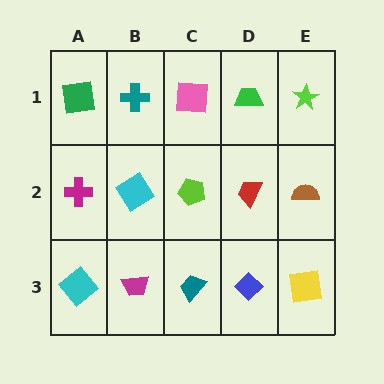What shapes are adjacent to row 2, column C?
A pink square (row 1, column C), a teal trapezoid (row 3, column C), a cyan diamond (row 2, column B), a red trapezoid (row 2, column D).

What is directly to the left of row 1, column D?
A pink square.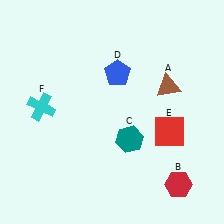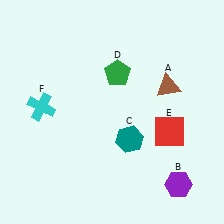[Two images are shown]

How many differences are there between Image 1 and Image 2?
There are 2 differences between the two images.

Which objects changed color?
B changed from red to purple. D changed from blue to green.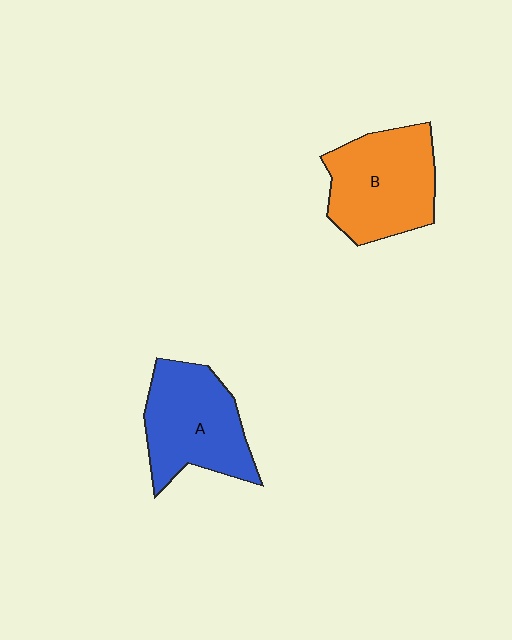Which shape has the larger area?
Shape B (orange).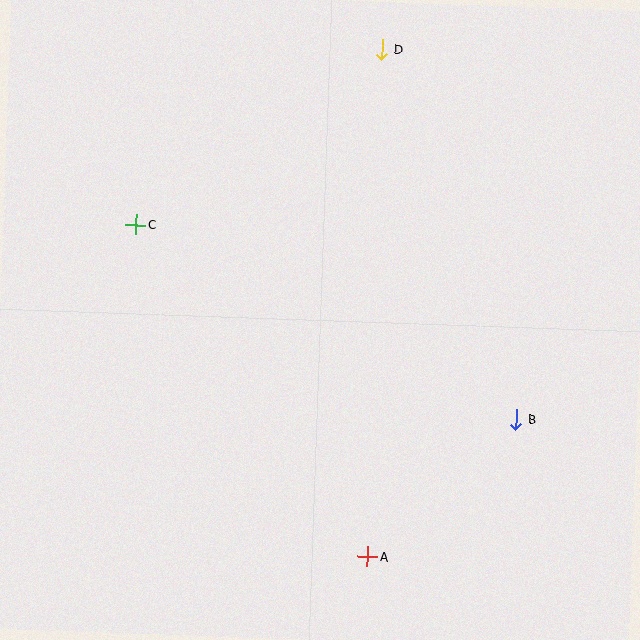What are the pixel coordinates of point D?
Point D is at (382, 49).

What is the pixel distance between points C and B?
The distance between C and B is 427 pixels.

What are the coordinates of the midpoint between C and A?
The midpoint between C and A is at (252, 390).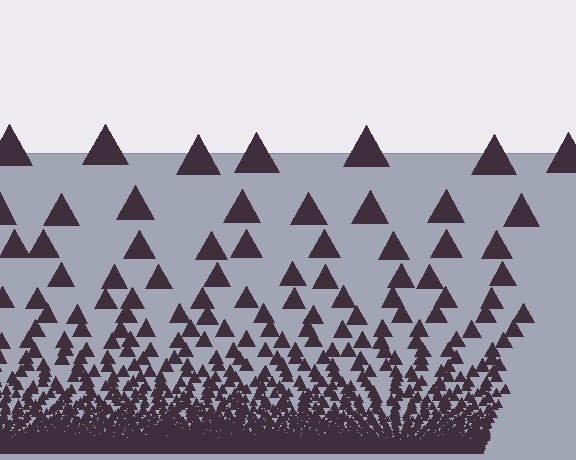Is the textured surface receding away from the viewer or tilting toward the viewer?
The surface appears to tilt toward the viewer. Texture elements get larger and sparser toward the top.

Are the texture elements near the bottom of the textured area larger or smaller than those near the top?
Smaller. The gradient is inverted — elements near the bottom are smaller and denser.